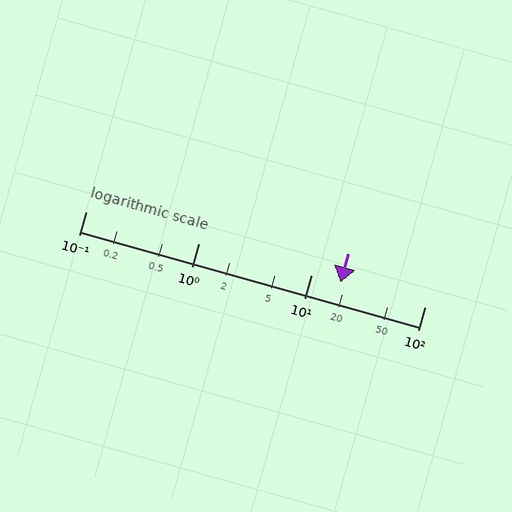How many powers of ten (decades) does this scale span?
The scale spans 3 decades, from 0.1 to 100.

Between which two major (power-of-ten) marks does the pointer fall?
The pointer is between 10 and 100.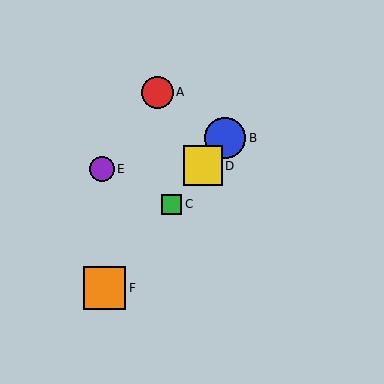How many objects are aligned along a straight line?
4 objects (B, C, D, F) are aligned along a straight line.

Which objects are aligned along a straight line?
Objects B, C, D, F are aligned along a straight line.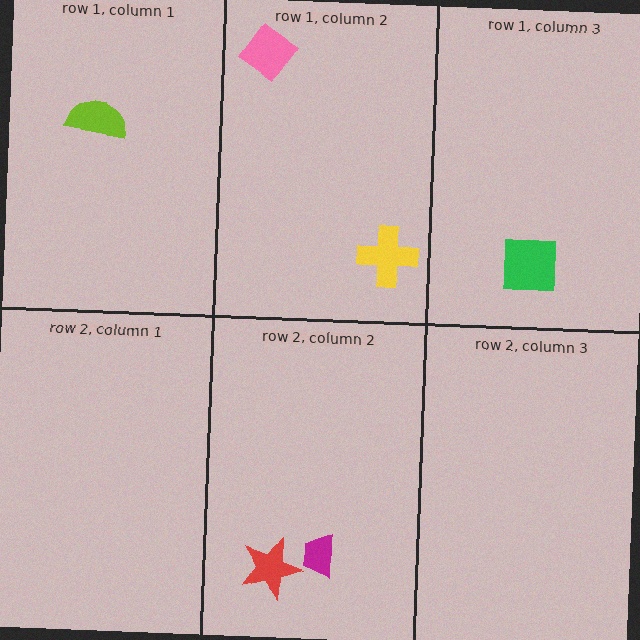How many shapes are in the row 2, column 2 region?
2.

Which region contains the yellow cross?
The row 1, column 2 region.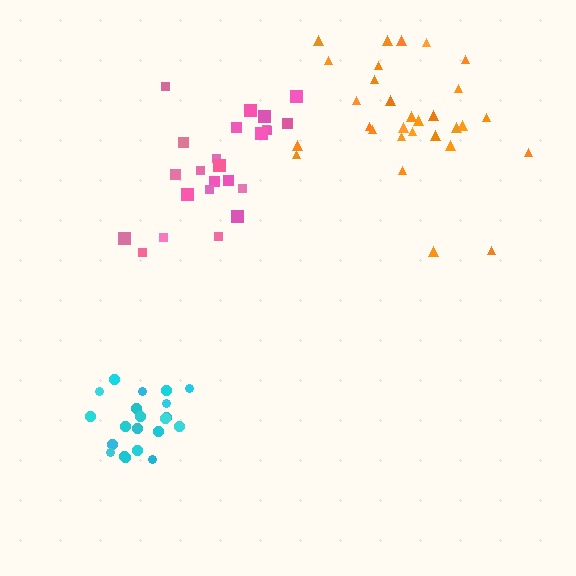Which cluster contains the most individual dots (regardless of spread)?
Orange (30).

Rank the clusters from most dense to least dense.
cyan, pink, orange.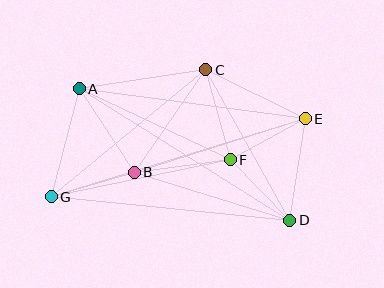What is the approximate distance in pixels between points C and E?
The distance between C and E is approximately 111 pixels.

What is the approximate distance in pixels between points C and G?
The distance between C and G is approximately 200 pixels.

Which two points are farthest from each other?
Points E and G are farthest from each other.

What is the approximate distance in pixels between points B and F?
The distance between B and F is approximately 97 pixels.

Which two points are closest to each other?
Points D and F are closest to each other.